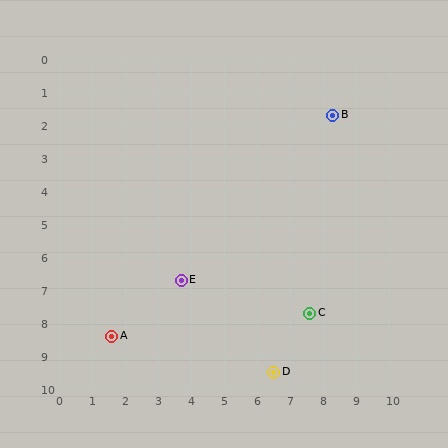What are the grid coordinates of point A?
Point A is at approximately (1.6, 8.4).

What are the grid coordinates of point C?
Point C is at approximately (7.6, 7.7).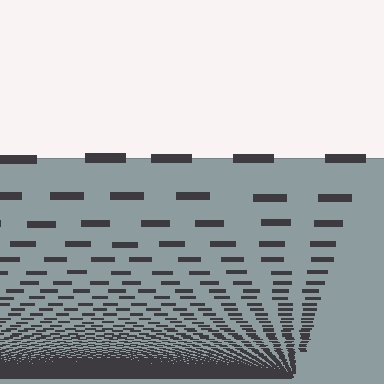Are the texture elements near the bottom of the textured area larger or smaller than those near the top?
Smaller. The gradient is inverted — elements near the bottom are smaller and denser.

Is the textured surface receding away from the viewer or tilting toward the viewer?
The surface appears to tilt toward the viewer. Texture elements get larger and sparser toward the top.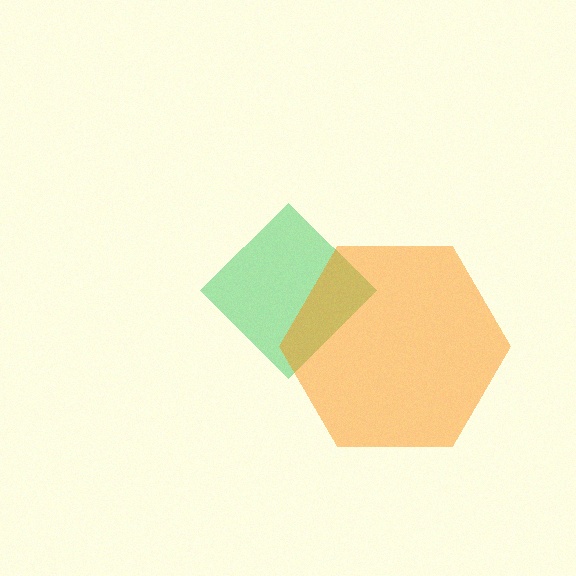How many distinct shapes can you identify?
There are 2 distinct shapes: a green diamond, an orange hexagon.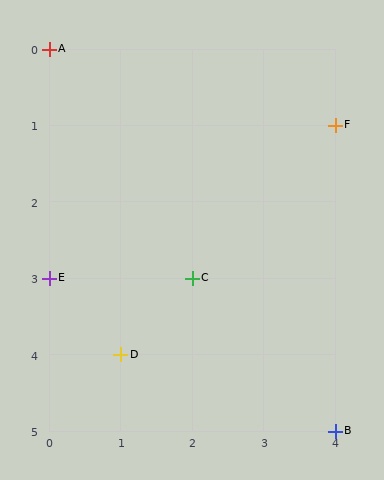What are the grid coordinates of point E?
Point E is at grid coordinates (0, 3).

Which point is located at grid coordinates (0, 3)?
Point E is at (0, 3).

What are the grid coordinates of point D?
Point D is at grid coordinates (1, 4).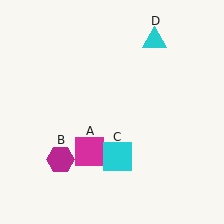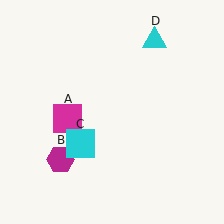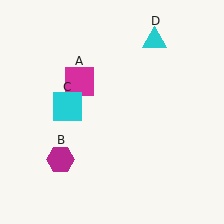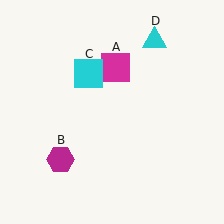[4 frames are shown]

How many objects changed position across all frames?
2 objects changed position: magenta square (object A), cyan square (object C).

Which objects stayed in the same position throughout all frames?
Magenta hexagon (object B) and cyan triangle (object D) remained stationary.